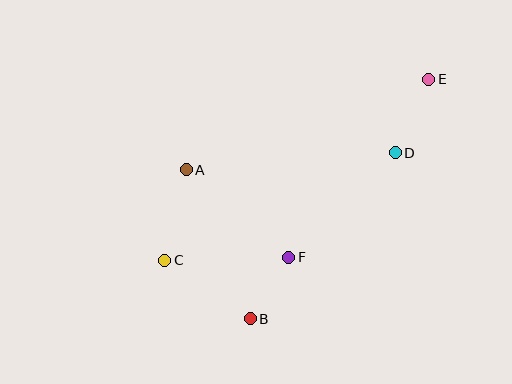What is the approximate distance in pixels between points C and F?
The distance between C and F is approximately 124 pixels.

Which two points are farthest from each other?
Points C and E are farthest from each other.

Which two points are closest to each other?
Points B and F are closest to each other.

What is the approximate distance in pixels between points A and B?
The distance between A and B is approximately 162 pixels.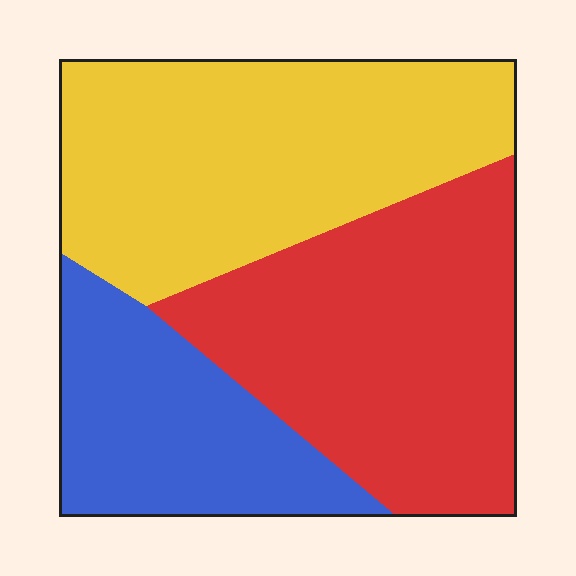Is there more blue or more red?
Red.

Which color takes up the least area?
Blue, at roughly 25%.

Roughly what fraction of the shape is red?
Red covers about 40% of the shape.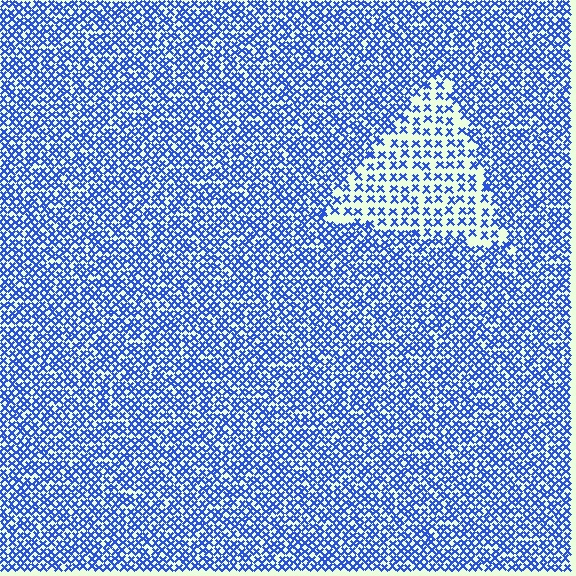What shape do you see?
I see a triangle.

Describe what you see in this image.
The image contains small blue elements arranged at two different densities. A triangle-shaped region is visible where the elements are less densely packed than the surrounding area.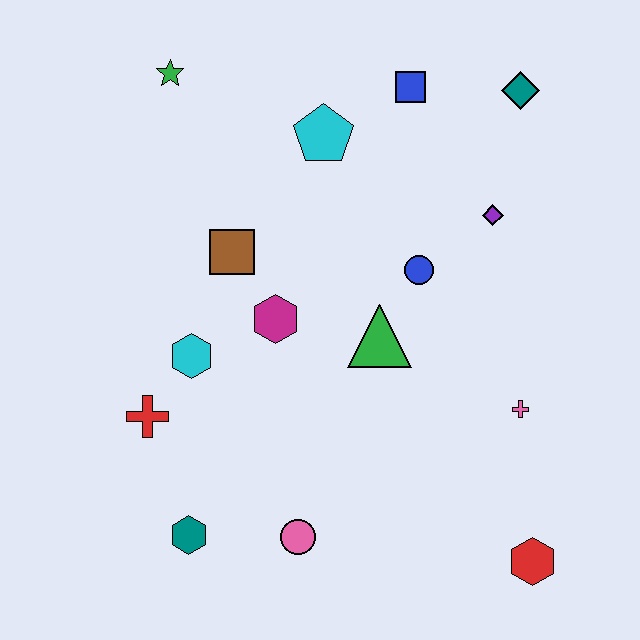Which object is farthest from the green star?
The red hexagon is farthest from the green star.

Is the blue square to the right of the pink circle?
Yes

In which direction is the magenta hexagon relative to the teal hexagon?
The magenta hexagon is above the teal hexagon.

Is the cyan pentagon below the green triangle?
No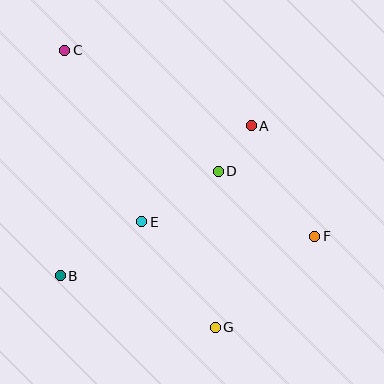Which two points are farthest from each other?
Points C and G are farthest from each other.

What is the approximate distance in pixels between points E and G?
The distance between E and G is approximately 129 pixels.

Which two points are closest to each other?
Points A and D are closest to each other.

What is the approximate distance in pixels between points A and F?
The distance between A and F is approximately 127 pixels.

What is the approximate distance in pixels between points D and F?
The distance between D and F is approximately 116 pixels.